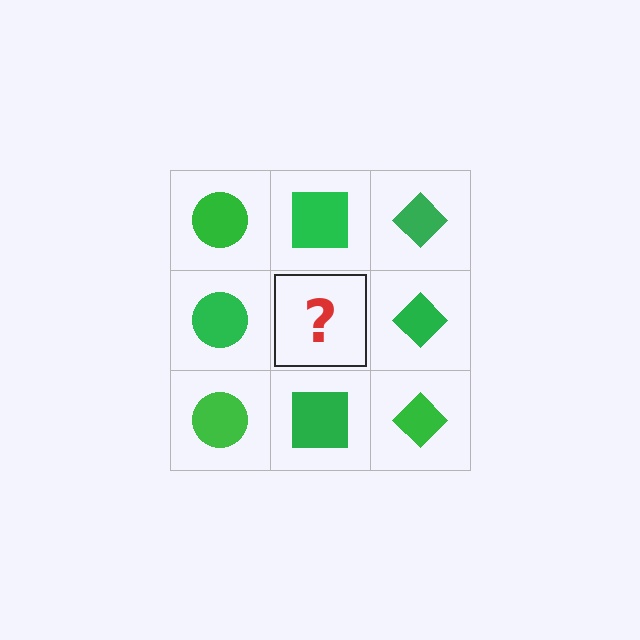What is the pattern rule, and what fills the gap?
The rule is that each column has a consistent shape. The gap should be filled with a green square.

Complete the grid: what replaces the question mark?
The question mark should be replaced with a green square.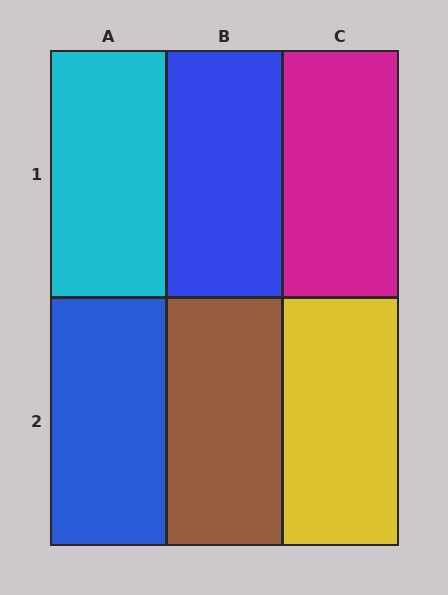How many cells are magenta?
1 cell is magenta.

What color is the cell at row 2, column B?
Brown.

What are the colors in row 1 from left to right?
Cyan, blue, magenta.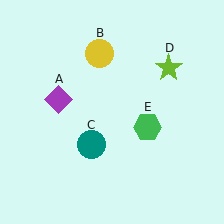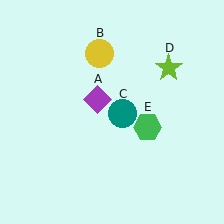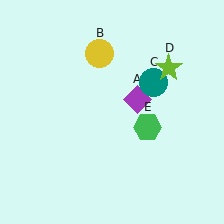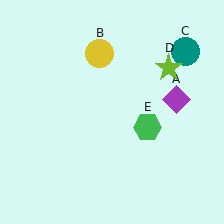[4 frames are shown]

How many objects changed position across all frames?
2 objects changed position: purple diamond (object A), teal circle (object C).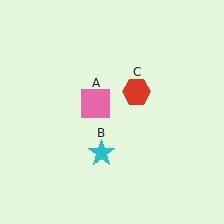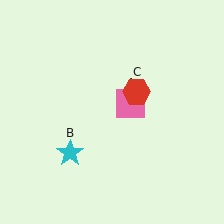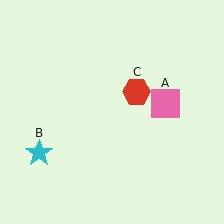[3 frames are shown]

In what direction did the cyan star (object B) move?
The cyan star (object B) moved left.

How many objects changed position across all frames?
2 objects changed position: pink square (object A), cyan star (object B).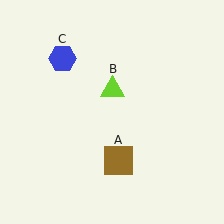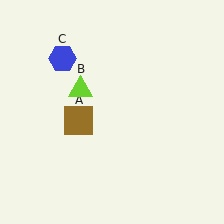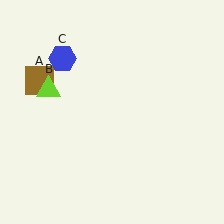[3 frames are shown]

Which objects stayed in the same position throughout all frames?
Blue hexagon (object C) remained stationary.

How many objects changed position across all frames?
2 objects changed position: brown square (object A), lime triangle (object B).